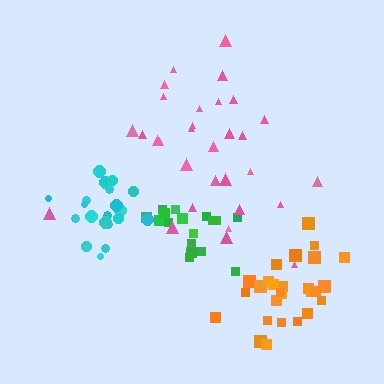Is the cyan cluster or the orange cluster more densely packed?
Orange.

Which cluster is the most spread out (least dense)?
Pink.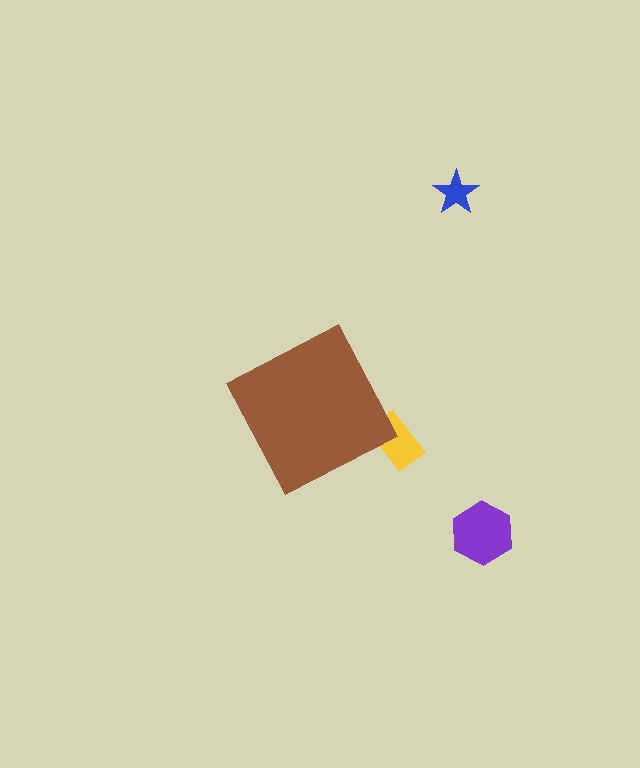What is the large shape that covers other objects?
A brown diamond.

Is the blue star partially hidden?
No, the blue star is fully visible.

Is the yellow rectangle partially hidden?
Yes, the yellow rectangle is partially hidden behind the brown diamond.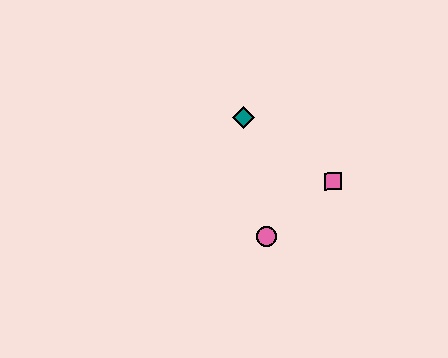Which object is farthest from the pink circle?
The teal diamond is farthest from the pink circle.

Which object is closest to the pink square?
The pink circle is closest to the pink square.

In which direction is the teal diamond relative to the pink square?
The teal diamond is to the left of the pink square.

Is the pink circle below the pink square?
Yes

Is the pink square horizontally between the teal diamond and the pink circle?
No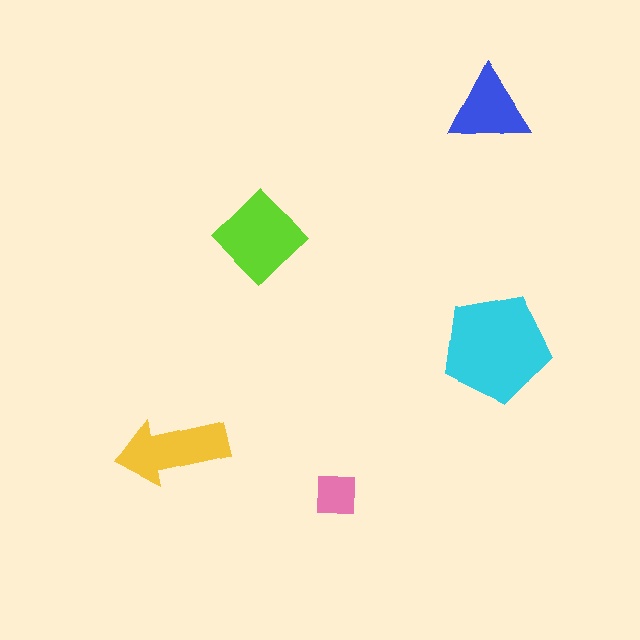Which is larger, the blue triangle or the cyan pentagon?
The cyan pentagon.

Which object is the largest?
The cyan pentagon.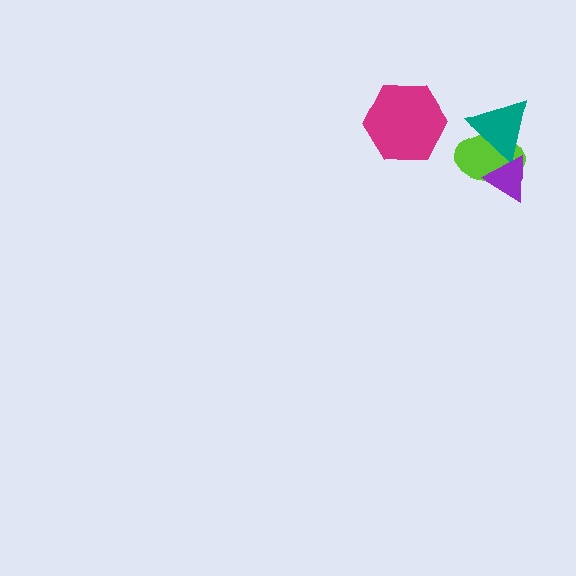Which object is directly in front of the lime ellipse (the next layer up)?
The teal triangle is directly in front of the lime ellipse.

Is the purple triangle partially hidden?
No, no other shape covers it.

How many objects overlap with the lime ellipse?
2 objects overlap with the lime ellipse.